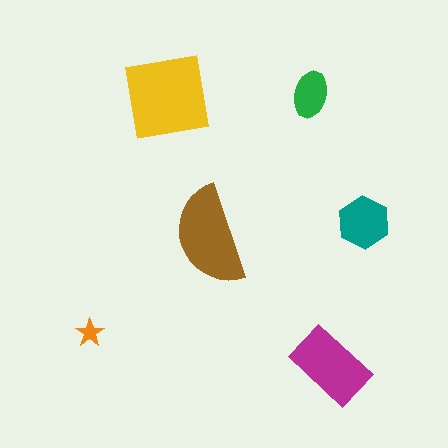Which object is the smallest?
The orange star.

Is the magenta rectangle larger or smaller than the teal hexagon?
Larger.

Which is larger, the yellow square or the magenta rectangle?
The yellow square.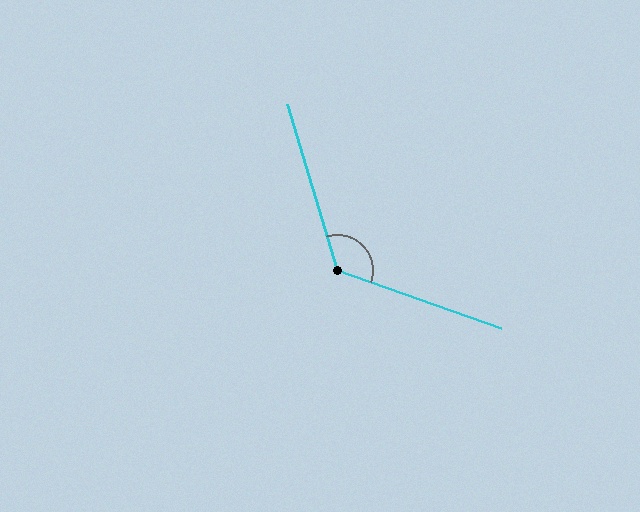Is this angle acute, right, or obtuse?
It is obtuse.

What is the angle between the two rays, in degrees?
Approximately 126 degrees.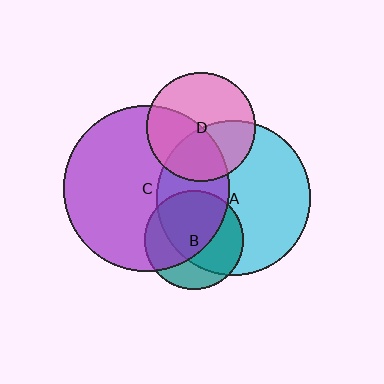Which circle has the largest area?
Circle C (purple).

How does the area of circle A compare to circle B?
Approximately 2.4 times.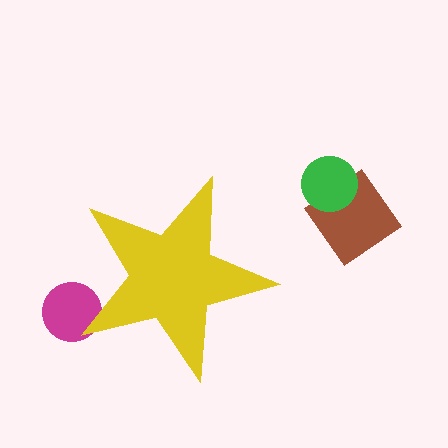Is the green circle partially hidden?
No, the green circle is fully visible.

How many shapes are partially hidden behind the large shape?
1 shape is partially hidden.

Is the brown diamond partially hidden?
No, the brown diamond is fully visible.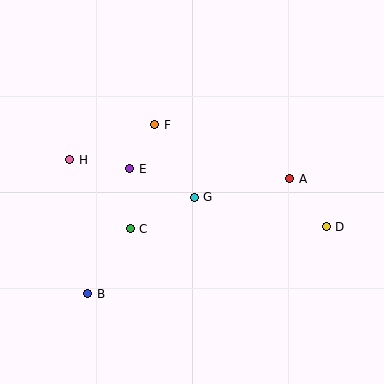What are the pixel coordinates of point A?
Point A is at (290, 179).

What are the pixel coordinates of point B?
Point B is at (88, 294).